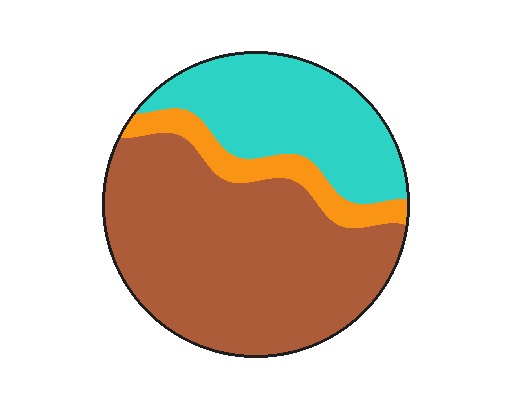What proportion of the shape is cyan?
Cyan takes up about one third (1/3) of the shape.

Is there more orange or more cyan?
Cyan.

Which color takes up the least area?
Orange, at roughly 10%.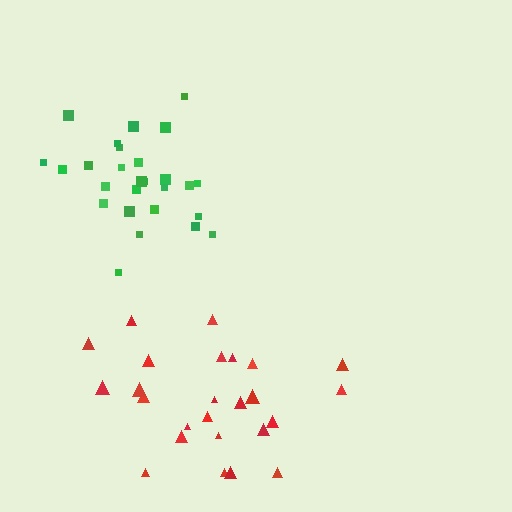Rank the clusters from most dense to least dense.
green, red.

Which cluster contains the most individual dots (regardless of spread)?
Green (27).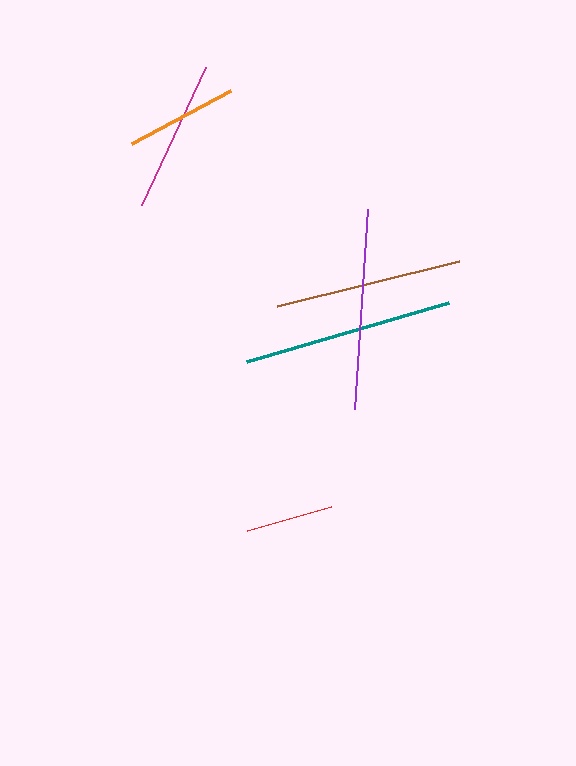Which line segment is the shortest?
The red line is the shortest at approximately 87 pixels.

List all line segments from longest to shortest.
From longest to shortest: teal, purple, brown, magenta, orange, red.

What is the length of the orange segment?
The orange segment is approximately 112 pixels long.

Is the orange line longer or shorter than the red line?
The orange line is longer than the red line.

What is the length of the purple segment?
The purple segment is approximately 201 pixels long.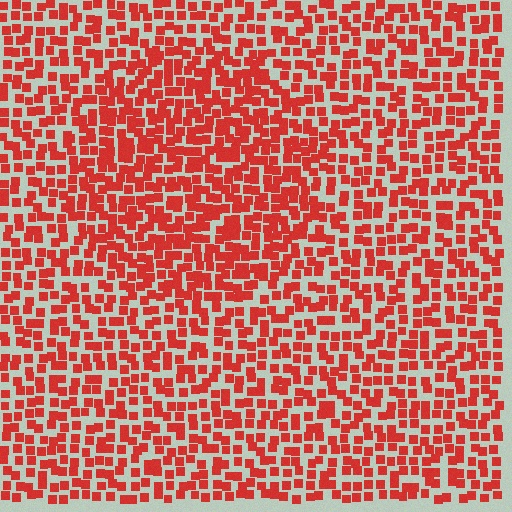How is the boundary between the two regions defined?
The boundary is defined by a change in element density (approximately 1.5x ratio). All elements are the same color, size, and shape.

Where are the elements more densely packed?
The elements are more densely packed inside the circle boundary.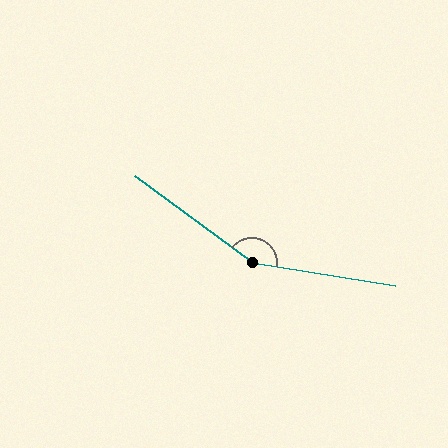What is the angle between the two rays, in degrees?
Approximately 152 degrees.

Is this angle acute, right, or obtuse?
It is obtuse.